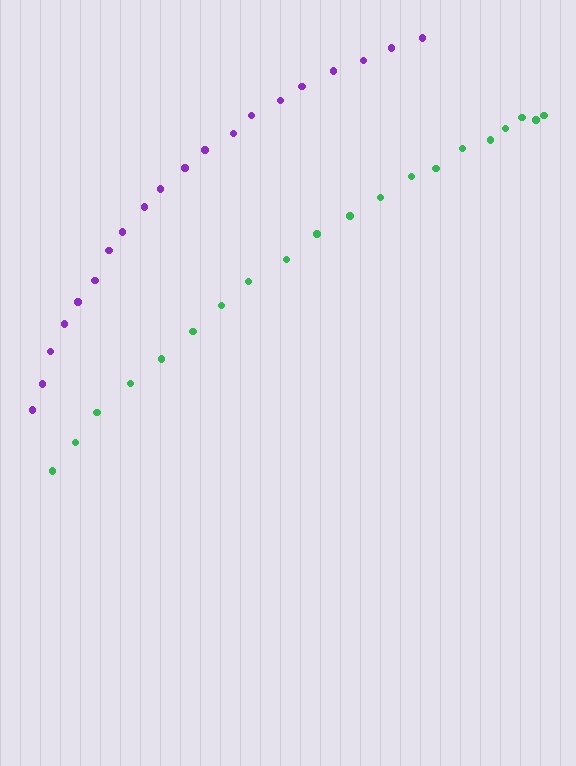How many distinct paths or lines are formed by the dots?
There are 2 distinct paths.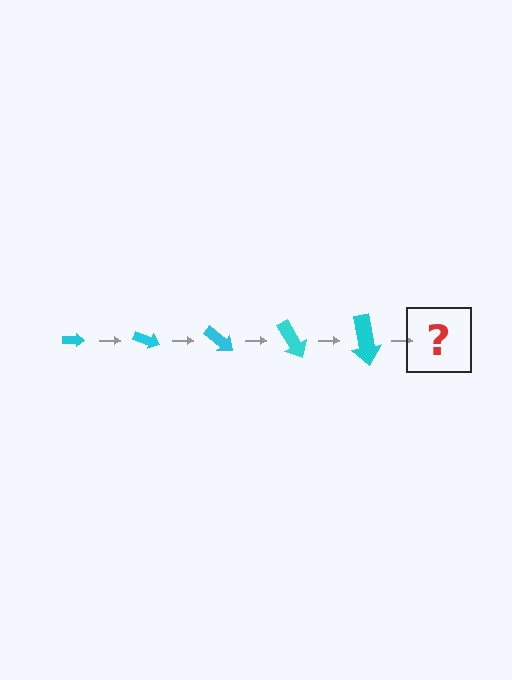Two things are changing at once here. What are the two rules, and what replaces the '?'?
The two rules are that the arrow grows larger each step and it rotates 20 degrees each step. The '?' should be an arrow, larger than the previous one and rotated 100 degrees from the start.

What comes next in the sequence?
The next element should be an arrow, larger than the previous one and rotated 100 degrees from the start.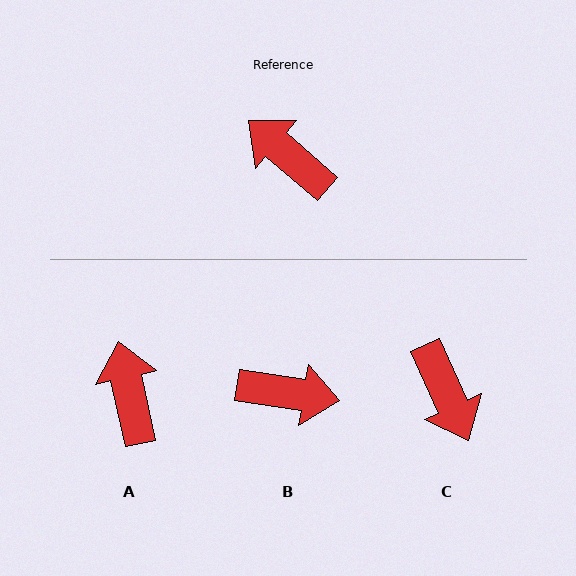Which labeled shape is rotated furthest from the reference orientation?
C, about 156 degrees away.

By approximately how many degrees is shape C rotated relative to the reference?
Approximately 156 degrees counter-clockwise.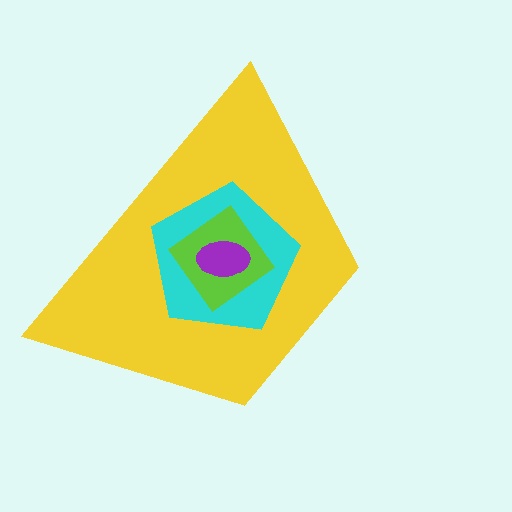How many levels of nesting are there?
4.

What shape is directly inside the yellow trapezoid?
The cyan pentagon.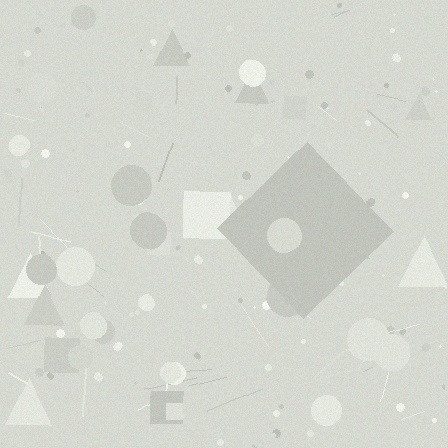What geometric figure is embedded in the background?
A diamond is embedded in the background.